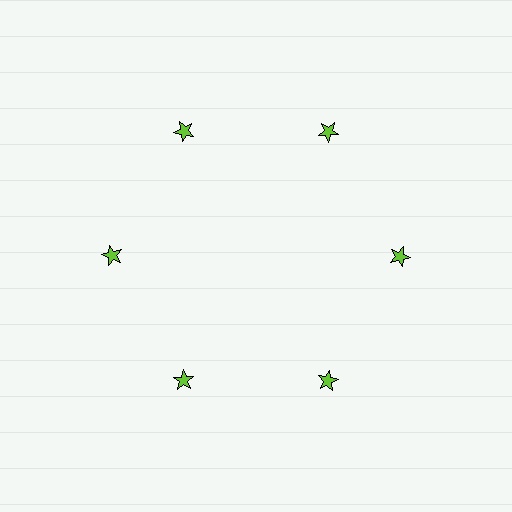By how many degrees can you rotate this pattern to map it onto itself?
The pattern maps onto itself every 60 degrees of rotation.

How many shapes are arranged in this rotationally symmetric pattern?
There are 6 shapes, arranged in 6 groups of 1.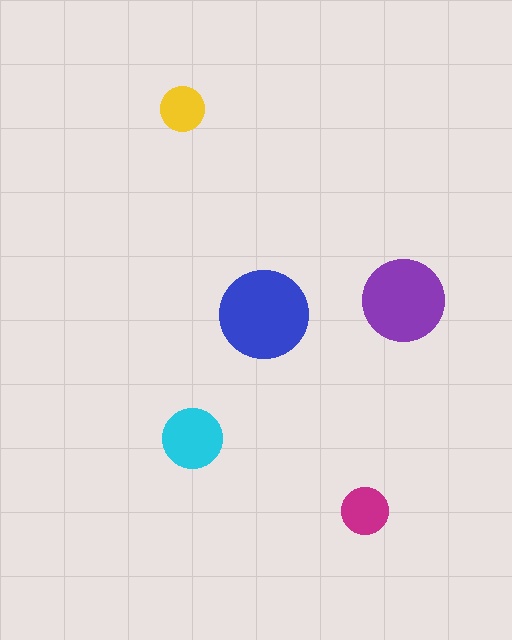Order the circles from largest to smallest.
the blue one, the purple one, the cyan one, the magenta one, the yellow one.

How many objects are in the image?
There are 5 objects in the image.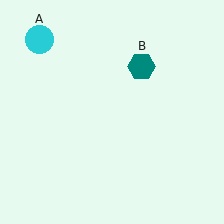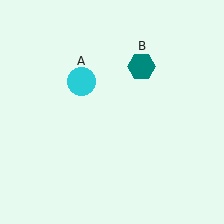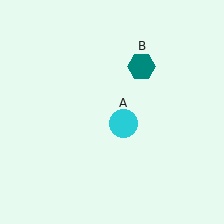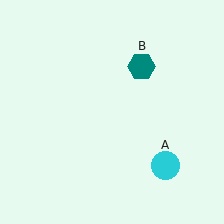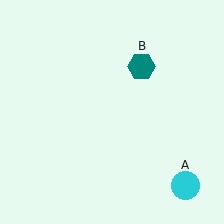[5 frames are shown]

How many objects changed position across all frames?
1 object changed position: cyan circle (object A).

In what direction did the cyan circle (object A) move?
The cyan circle (object A) moved down and to the right.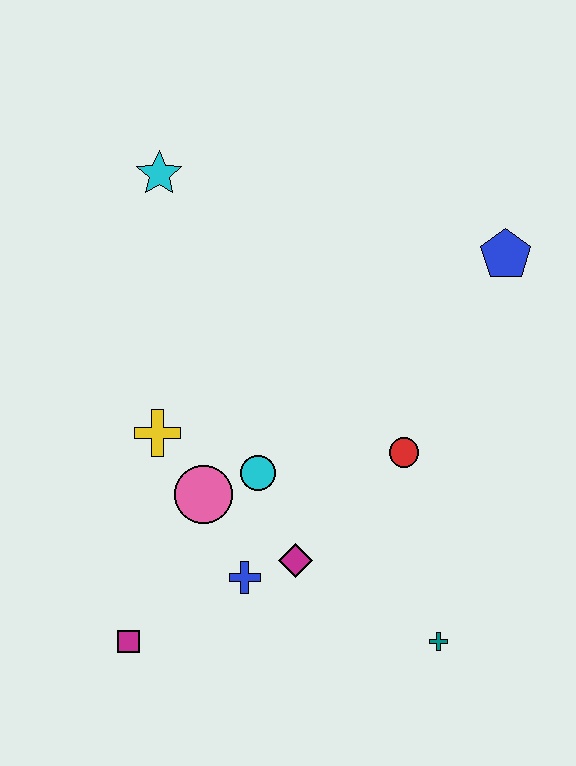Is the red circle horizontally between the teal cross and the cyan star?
Yes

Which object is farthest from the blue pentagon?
The magenta square is farthest from the blue pentagon.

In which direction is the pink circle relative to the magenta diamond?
The pink circle is to the left of the magenta diamond.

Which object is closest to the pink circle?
The cyan circle is closest to the pink circle.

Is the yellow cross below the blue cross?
No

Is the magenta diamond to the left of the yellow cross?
No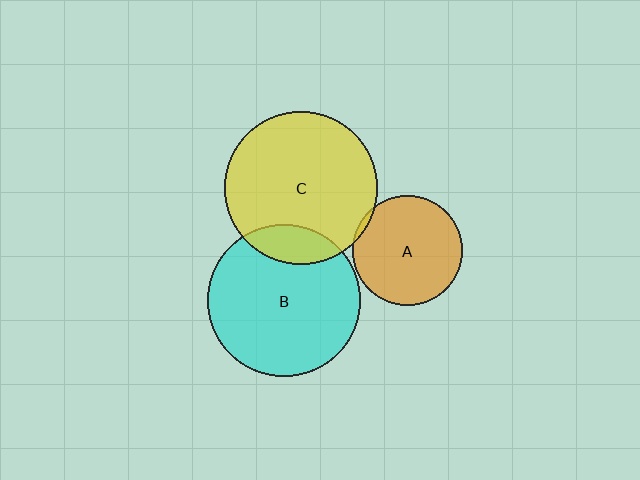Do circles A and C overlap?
Yes.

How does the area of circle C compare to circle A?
Approximately 1.9 times.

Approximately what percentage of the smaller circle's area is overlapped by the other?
Approximately 5%.